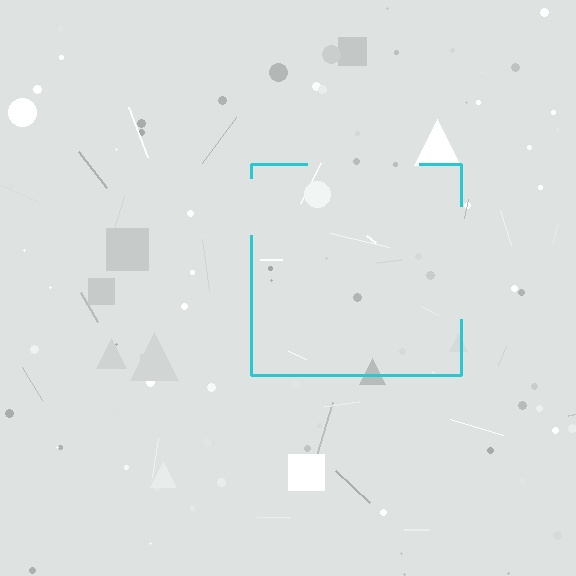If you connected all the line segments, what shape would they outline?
They would outline a square.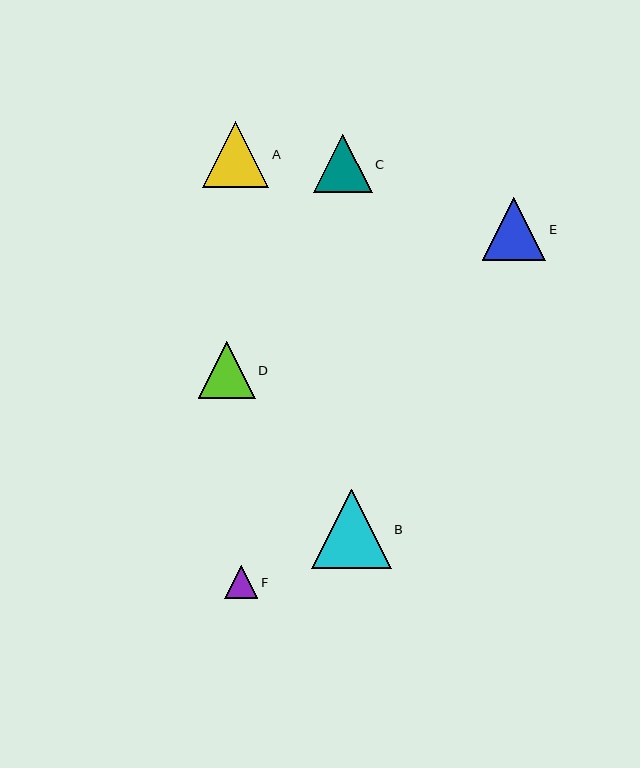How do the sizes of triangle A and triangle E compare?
Triangle A and triangle E are approximately the same size.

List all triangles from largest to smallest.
From largest to smallest: B, A, E, C, D, F.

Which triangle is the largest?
Triangle B is the largest with a size of approximately 80 pixels.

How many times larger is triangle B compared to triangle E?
Triangle B is approximately 1.3 times the size of triangle E.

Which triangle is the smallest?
Triangle F is the smallest with a size of approximately 33 pixels.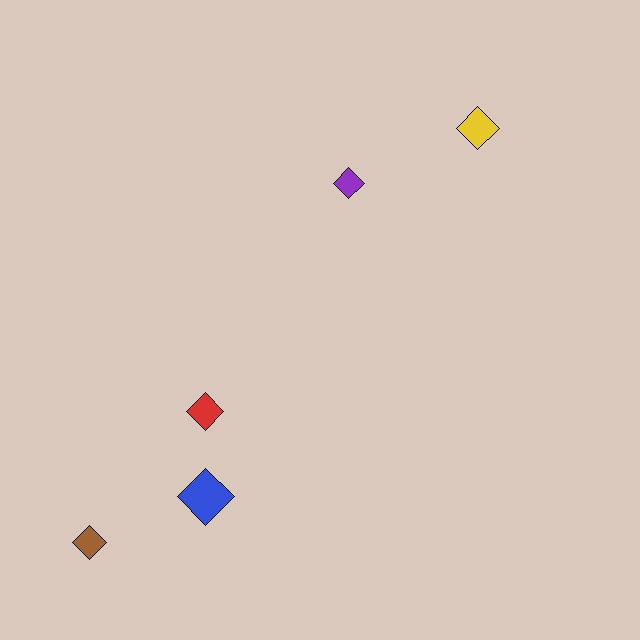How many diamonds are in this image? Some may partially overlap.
There are 5 diamonds.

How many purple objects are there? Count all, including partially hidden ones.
There is 1 purple object.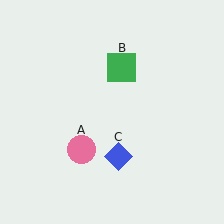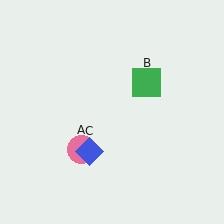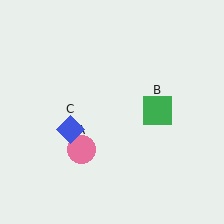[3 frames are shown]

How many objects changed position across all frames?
2 objects changed position: green square (object B), blue diamond (object C).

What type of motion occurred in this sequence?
The green square (object B), blue diamond (object C) rotated clockwise around the center of the scene.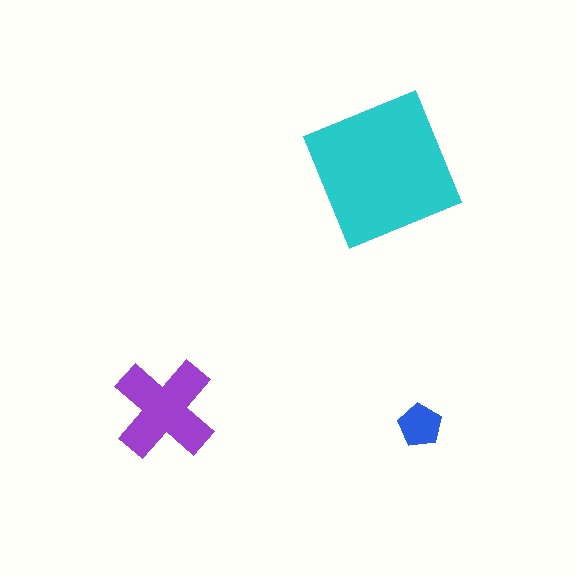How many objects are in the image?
There are 3 objects in the image.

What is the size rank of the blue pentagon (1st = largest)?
3rd.